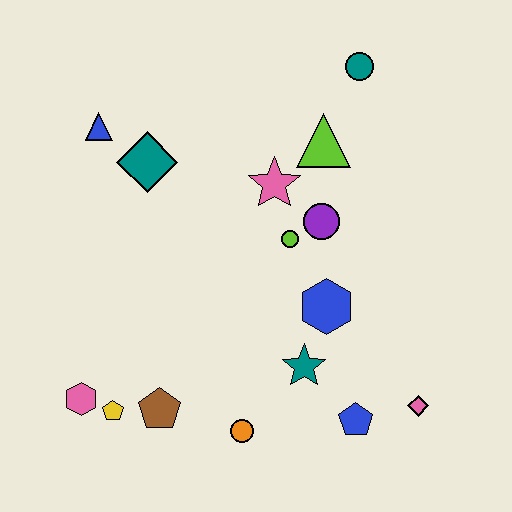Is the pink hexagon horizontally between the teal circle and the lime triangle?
No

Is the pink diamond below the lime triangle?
Yes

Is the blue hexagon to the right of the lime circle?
Yes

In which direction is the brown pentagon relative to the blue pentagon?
The brown pentagon is to the left of the blue pentagon.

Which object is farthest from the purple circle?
The pink hexagon is farthest from the purple circle.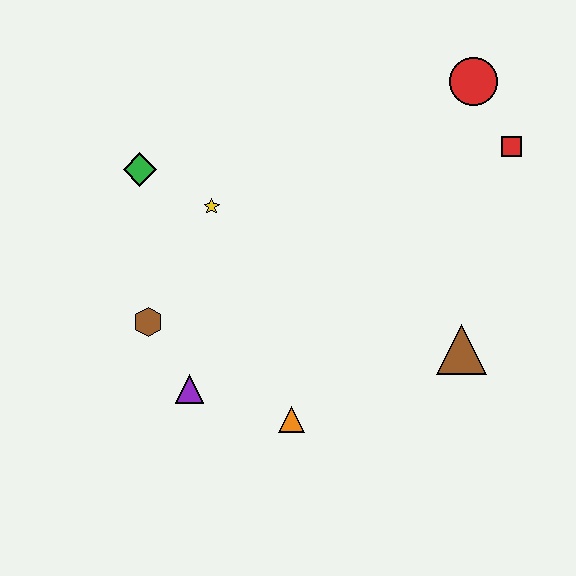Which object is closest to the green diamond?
The yellow star is closest to the green diamond.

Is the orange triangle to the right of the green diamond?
Yes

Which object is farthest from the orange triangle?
The red circle is farthest from the orange triangle.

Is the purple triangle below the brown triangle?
Yes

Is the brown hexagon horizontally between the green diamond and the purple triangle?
Yes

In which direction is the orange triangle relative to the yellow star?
The orange triangle is below the yellow star.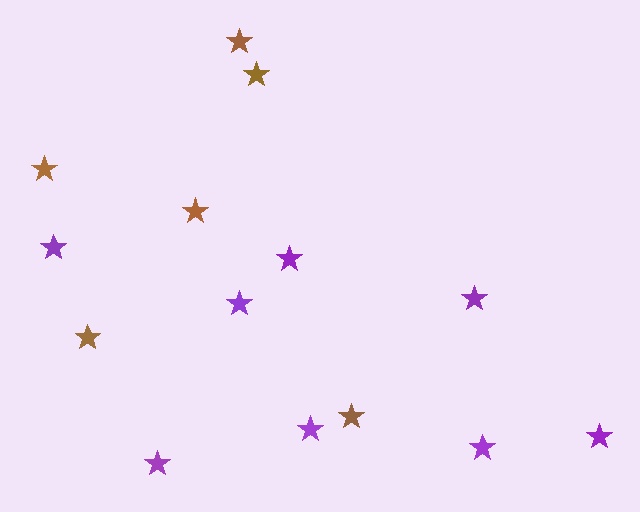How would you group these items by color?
There are 2 groups: one group of brown stars (6) and one group of purple stars (8).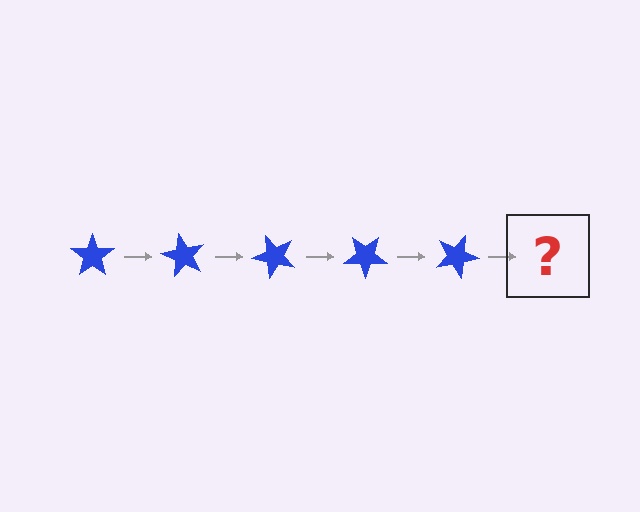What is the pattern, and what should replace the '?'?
The pattern is that the star rotates 60 degrees each step. The '?' should be a blue star rotated 300 degrees.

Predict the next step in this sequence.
The next step is a blue star rotated 300 degrees.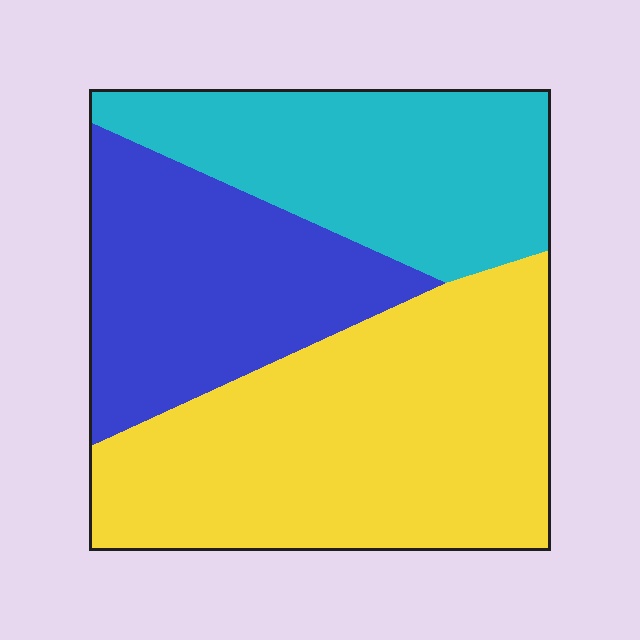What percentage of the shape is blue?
Blue covers 27% of the shape.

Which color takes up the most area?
Yellow, at roughly 45%.